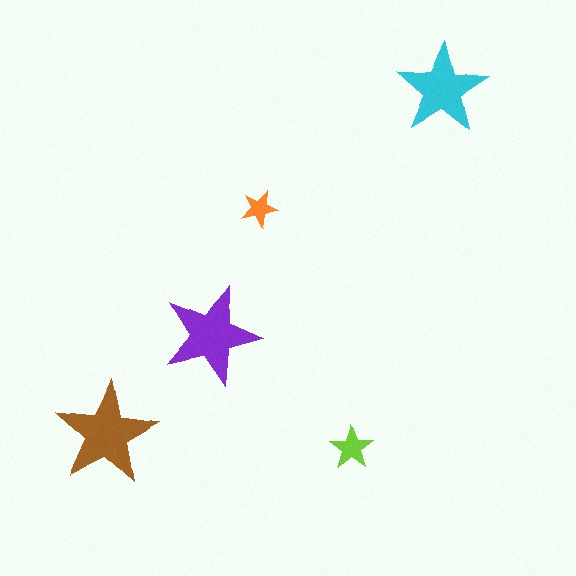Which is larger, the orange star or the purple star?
The purple one.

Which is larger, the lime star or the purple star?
The purple one.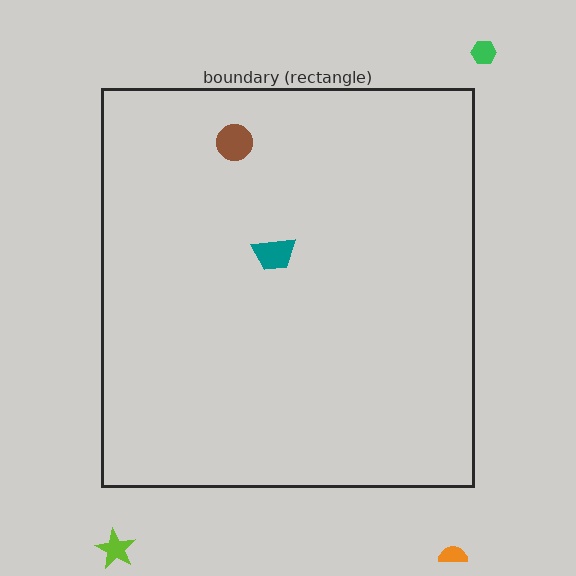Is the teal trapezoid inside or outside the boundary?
Inside.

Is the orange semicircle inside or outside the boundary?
Outside.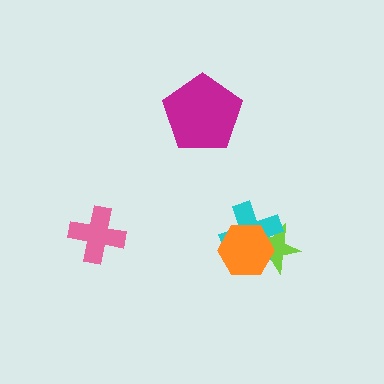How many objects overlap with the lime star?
2 objects overlap with the lime star.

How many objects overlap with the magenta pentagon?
0 objects overlap with the magenta pentagon.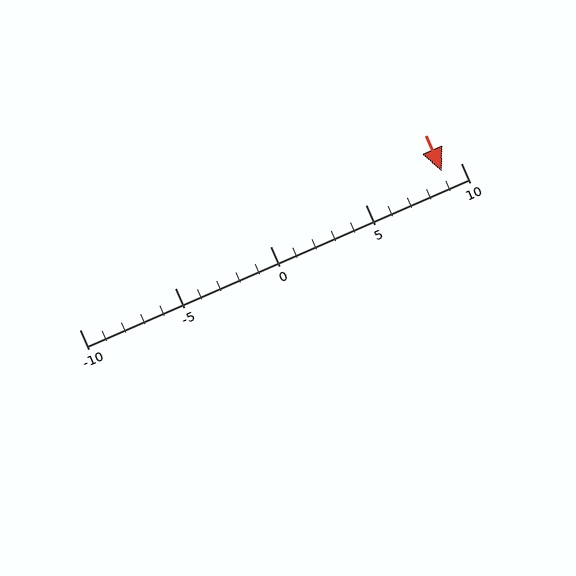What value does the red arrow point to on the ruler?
The red arrow points to approximately 9.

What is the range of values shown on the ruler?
The ruler shows values from -10 to 10.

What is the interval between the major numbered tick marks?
The major tick marks are spaced 5 units apart.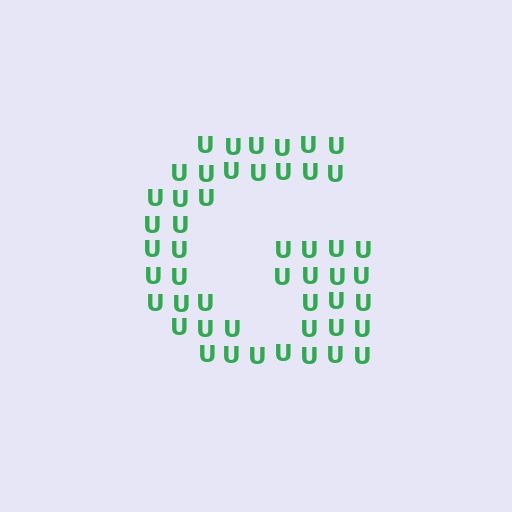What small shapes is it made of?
It is made of small letter U's.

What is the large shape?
The large shape is the letter G.